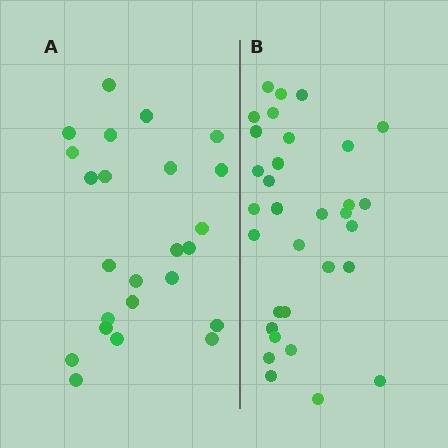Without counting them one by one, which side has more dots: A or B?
Region B (the right region) has more dots.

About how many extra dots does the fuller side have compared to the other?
Region B has roughly 8 or so more dots than region A.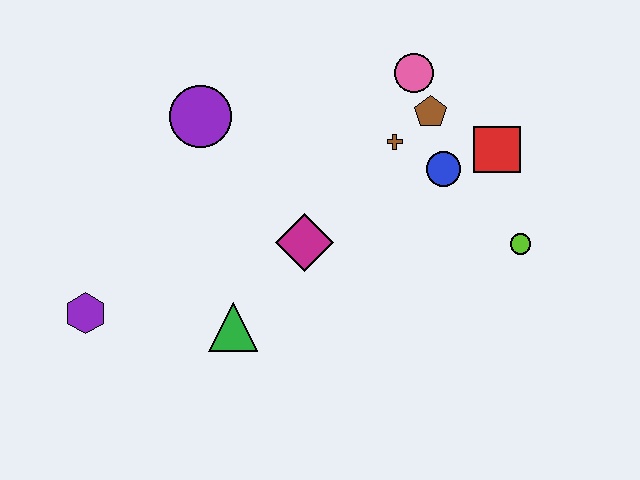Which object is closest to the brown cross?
The brown pentagon is closest to the brown cross.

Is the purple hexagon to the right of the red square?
No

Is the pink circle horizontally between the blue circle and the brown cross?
Yes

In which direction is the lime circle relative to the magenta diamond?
The lime circle is to the right of the magenta diamond.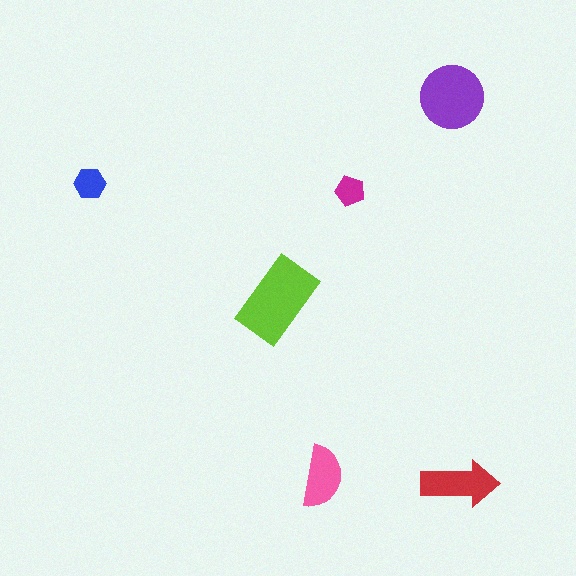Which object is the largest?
The lime rectangle.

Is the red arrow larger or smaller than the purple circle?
Smaller.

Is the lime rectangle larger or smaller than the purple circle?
Larger.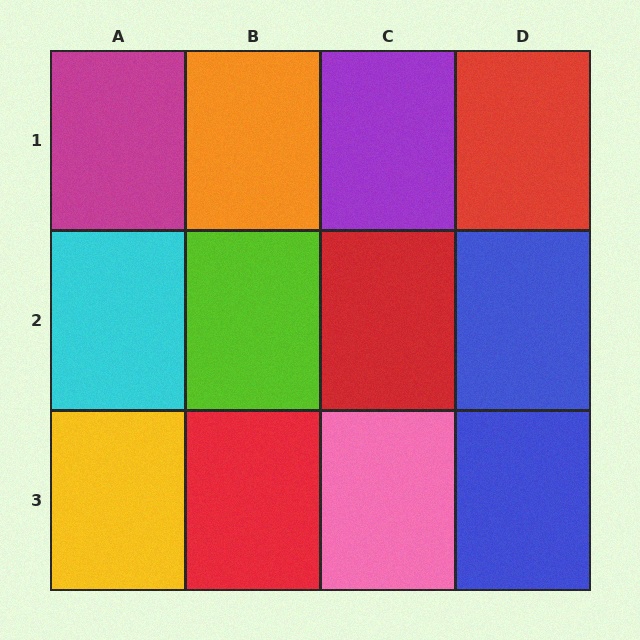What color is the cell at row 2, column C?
Red.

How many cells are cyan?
1 cell is cyan.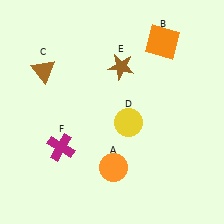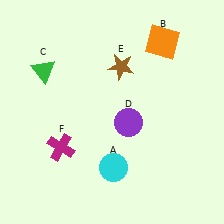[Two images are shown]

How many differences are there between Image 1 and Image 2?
There are 3 differences between the two images.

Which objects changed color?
A changed from orange to cyan. C changed from brown to green. D changed from yellow to purple.